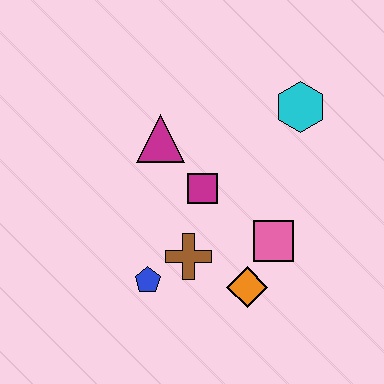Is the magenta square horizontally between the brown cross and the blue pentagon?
No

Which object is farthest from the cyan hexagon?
The blue pentagon is farthest from the cyan hexagon.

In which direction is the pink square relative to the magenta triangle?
The pink square is to the right of the magenta triangle.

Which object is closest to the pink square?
The orange diamond is closest to the pink square.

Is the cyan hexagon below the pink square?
No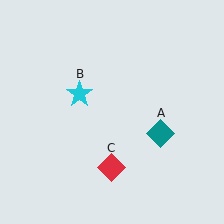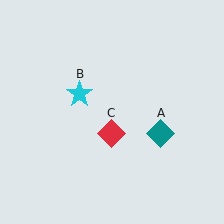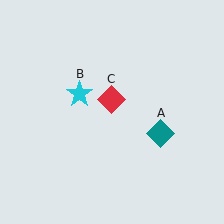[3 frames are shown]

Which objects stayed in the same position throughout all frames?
Teal diamond (object A) and cyan star (object B) remained stationary.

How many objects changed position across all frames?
1 object changed position: red diamond (object C).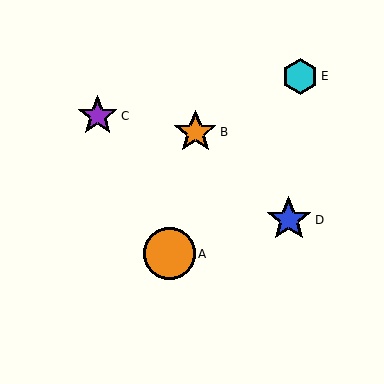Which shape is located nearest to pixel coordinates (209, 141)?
The orange star (labeled B) at (195, 132) is nearest to that location.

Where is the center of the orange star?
The center of the orange star is at (195, 132).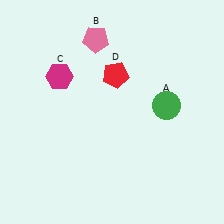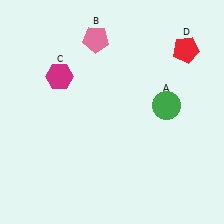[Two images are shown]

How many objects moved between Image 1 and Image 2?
1 object moved between the two images.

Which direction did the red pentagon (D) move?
The red pentagon (D) moved right.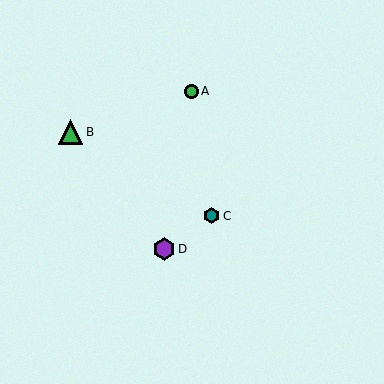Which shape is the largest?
The green triangle (labeled B) is the largest.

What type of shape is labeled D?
Shape D is a purple hexagon.